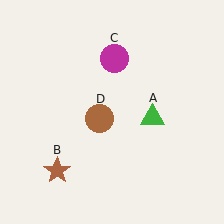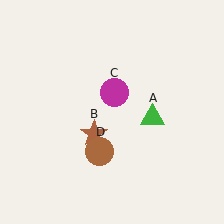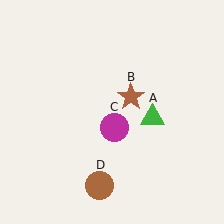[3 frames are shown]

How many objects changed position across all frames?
3 objects changed position: brown star (object B), magenta circle (object C), brown circle (object D).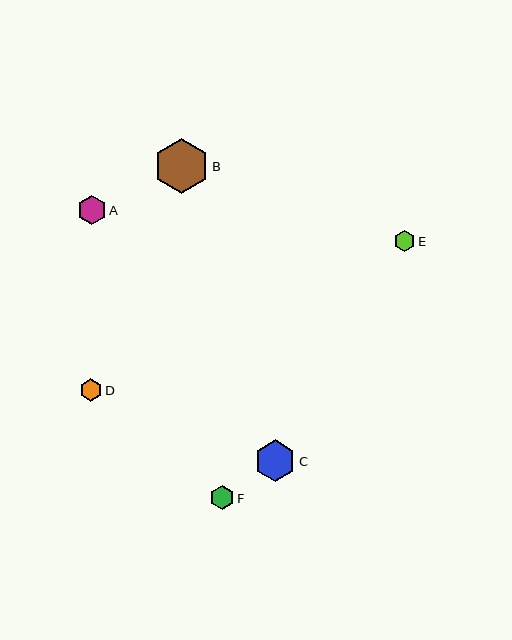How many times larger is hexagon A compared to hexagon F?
Hexagon A is approximately 1.2 times the size of hexagon F.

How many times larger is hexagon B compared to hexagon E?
Hexagon B is approximately 2.7 times the size of hexagon E.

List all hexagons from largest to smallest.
From largest to smallest: B, C, A, F, D, E.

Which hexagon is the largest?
Hexagon B is the largest with a size of approximately 55 pixels.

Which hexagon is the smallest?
Hexagon E is the smallest with a size of approximately 21 pixels.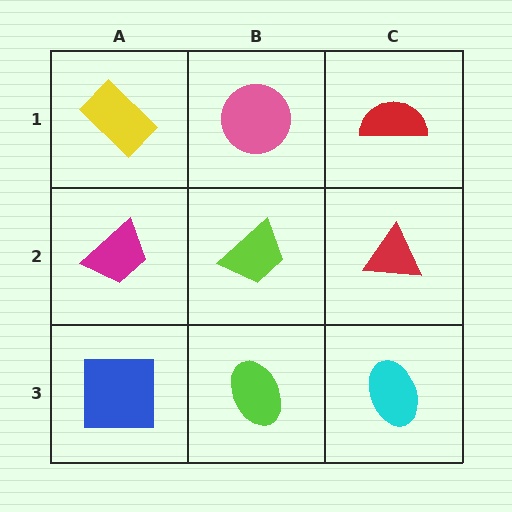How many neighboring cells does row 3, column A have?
2.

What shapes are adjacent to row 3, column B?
A lime trapezoid (row 2, column B), a blue square (row 3, column A), a cyan ellipse (row 3, column C).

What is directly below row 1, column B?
A lime trapezoid.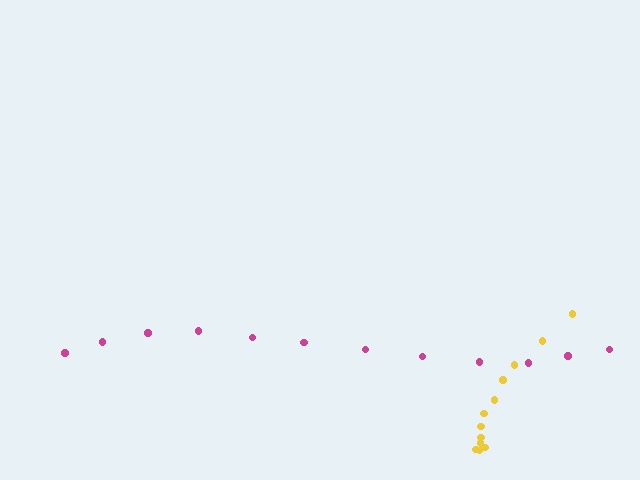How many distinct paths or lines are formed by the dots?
There are 2 distinct paths.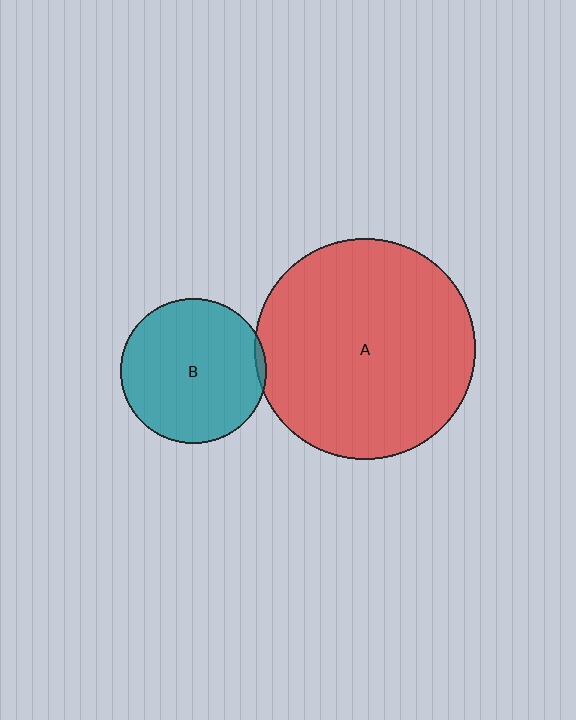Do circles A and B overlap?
Yes.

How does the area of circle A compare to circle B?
Approximately 2.3 times.